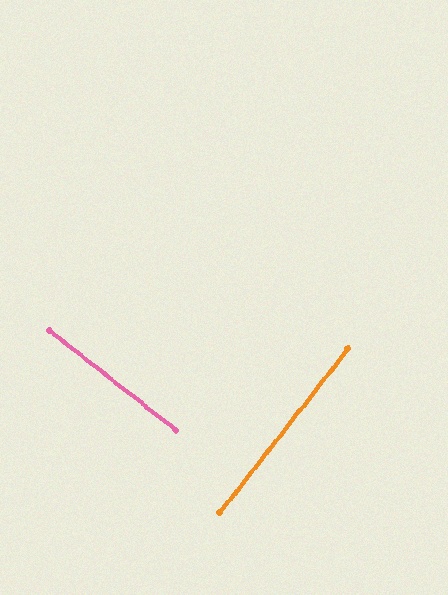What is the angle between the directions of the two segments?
Approximately 90 degrees.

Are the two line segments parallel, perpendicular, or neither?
Perpendicular — they meet at approximately 90°.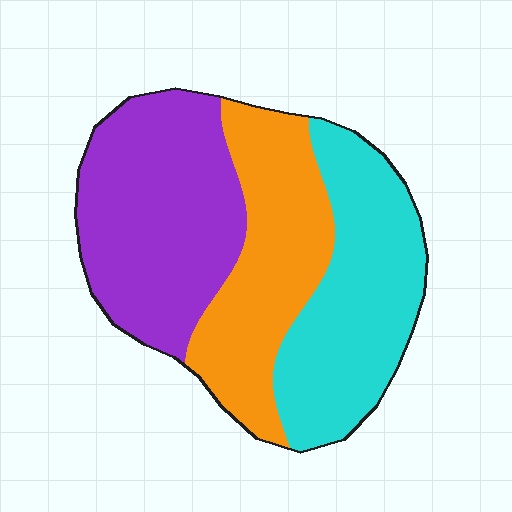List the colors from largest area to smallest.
From largest to smallest: purple, cyan, orange.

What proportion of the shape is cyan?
Cyan takes up about one third (1/3) of the shape.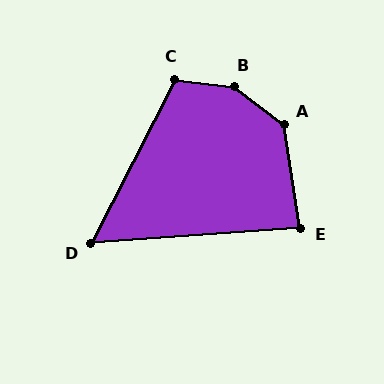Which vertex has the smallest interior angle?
D, at approximately 59 degrees.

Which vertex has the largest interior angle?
B, at approximately 149 degrees.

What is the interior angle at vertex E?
Approximately 86 degrees (approximately right).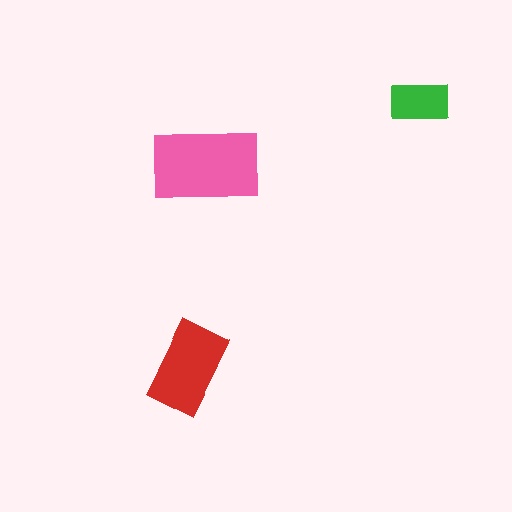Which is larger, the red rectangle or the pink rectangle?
The pink one.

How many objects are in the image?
There are 3 objects in the image.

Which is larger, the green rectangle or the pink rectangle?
The pink one.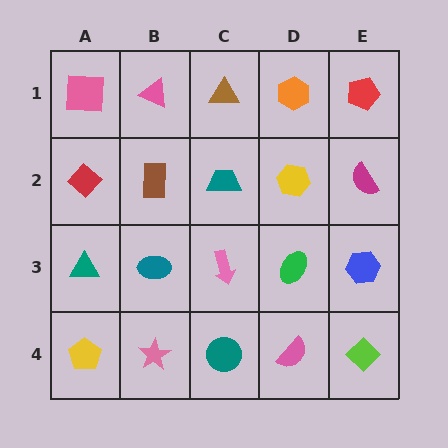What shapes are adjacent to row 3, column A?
A red diamond (row 2, column A), a yellow pentagon (row 4, column A), a teal ellipse (row 3, column B).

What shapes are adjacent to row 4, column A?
A teal triangle (row 3, column A), a pink star (row 4, column B).